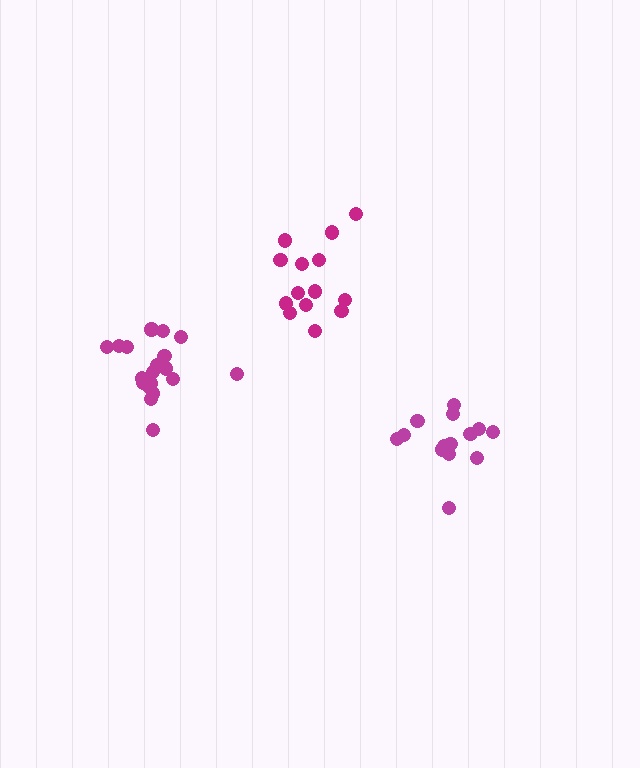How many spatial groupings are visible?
There are 3 spatial groupings.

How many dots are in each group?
Group 1: 14 dots, Group 2: 19 dots, Group 3: 14 dots (47 total).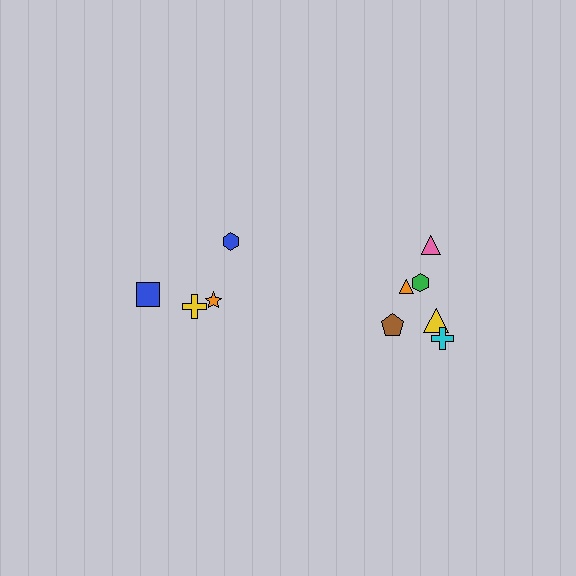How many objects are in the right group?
There are 6 objects.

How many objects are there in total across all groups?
There are 10 objects.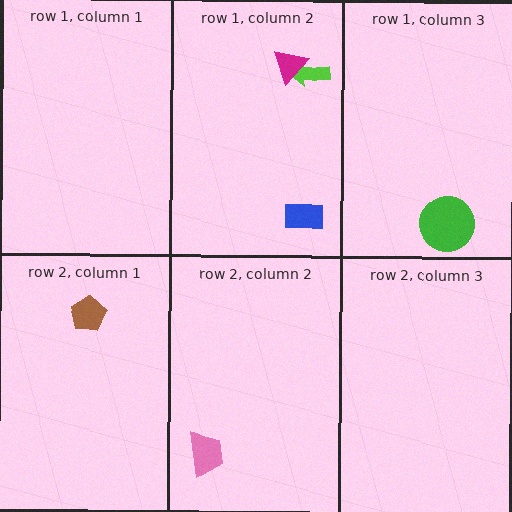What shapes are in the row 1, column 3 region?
The green circle.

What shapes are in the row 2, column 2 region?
The pink trapezoid.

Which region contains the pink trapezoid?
The row 2, column 2 region.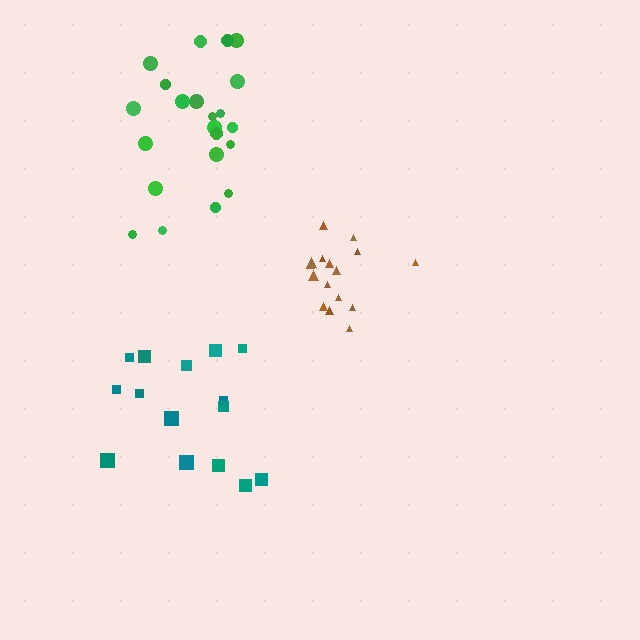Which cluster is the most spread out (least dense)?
Green.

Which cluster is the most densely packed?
Brown.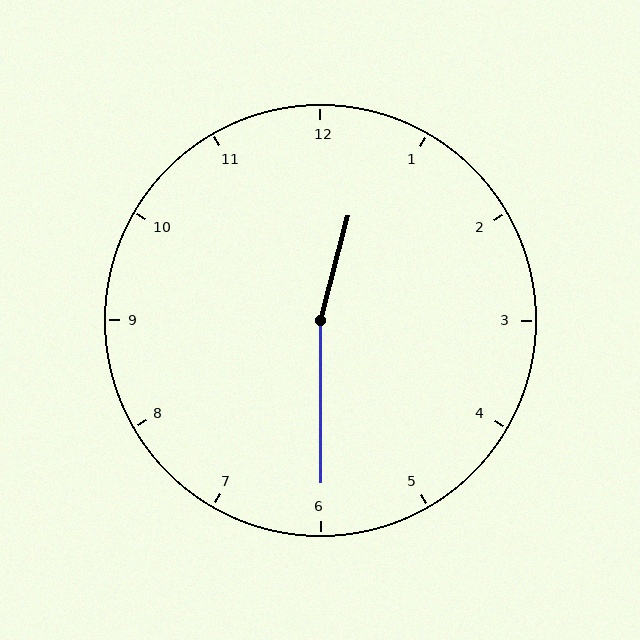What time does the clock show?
12:30.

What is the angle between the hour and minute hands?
Approximately 165 degrees.